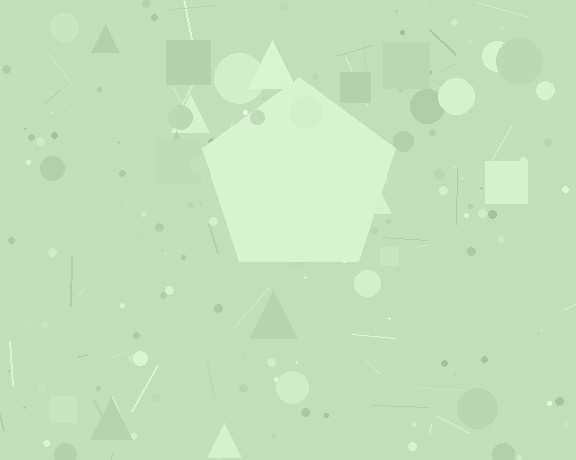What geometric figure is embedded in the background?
A pentagon is embedded in the background.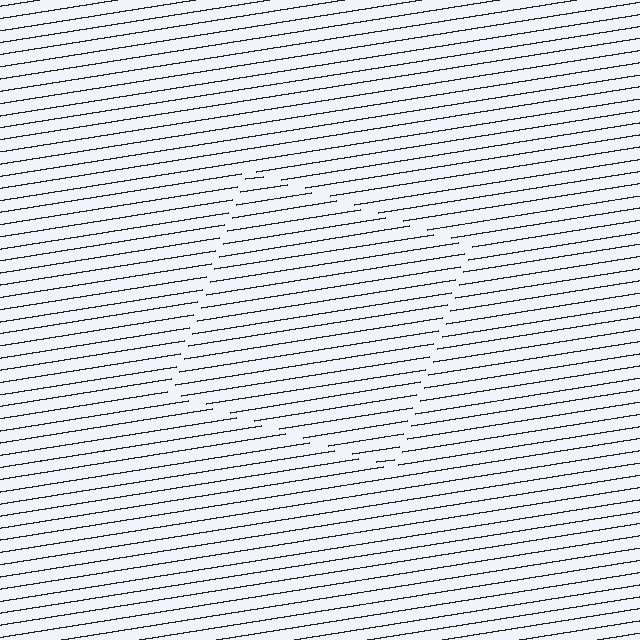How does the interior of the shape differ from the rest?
The interior of the shape contains the same grating, shifted by half a period — the contour is defined by the phase discontinuity where line-ends from the inner and outer gratings abut.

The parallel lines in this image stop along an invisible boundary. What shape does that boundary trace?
An illusory square. The interior of the shape contains the same grating, shifted by half a period — the contour is defined by the phase discontinuity where line-ends from the inner and outer gratings abut.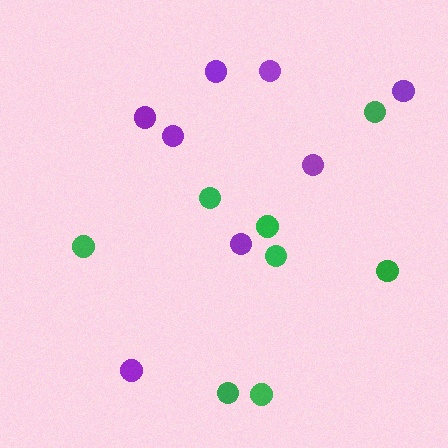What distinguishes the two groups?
There are 2 groups: one group of purple circles (8) and one group of green circles (8).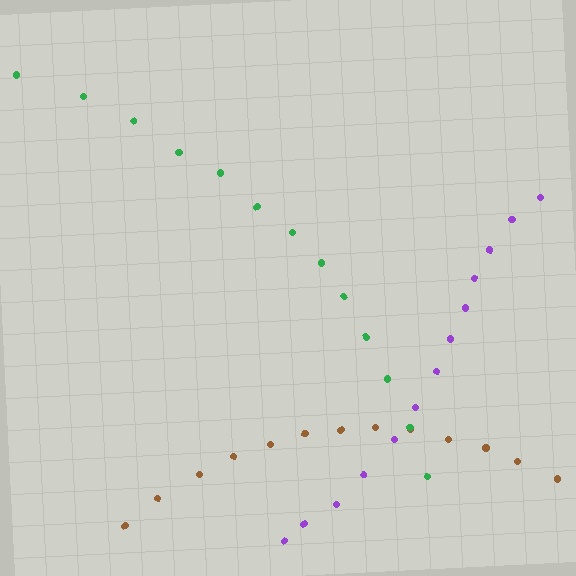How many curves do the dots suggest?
There are 3 distinct paths.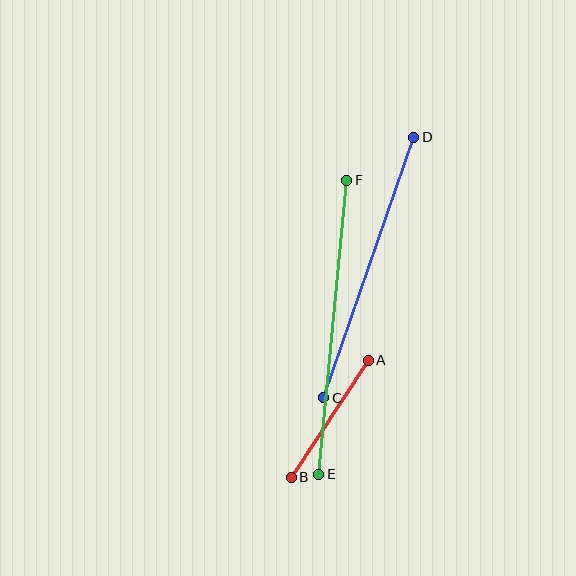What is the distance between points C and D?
The distance is approximately 275 pixels.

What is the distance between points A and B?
The distance is approximately 140 pixels.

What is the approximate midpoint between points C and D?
The midpoint is at approximately (369, 268) pixels.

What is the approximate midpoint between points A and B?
The midpoint is at approximately (330, 419) pixels.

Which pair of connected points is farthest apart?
Points E and F are farthest apart.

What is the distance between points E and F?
The distance is approximately 296 pixels.